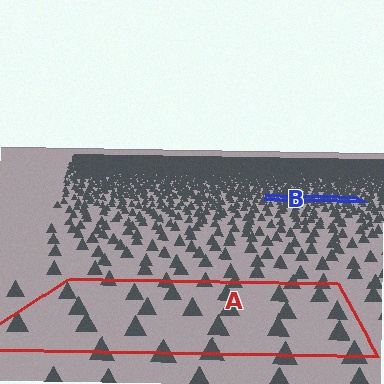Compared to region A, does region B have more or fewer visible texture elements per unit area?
Region B has more texture elements per unit area — they are packed more densely because it is farther away.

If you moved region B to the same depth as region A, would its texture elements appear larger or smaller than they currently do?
They would appear larger. At a closer depth, the same texture elements are projected at a bigger on-screen size.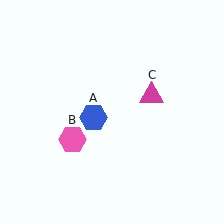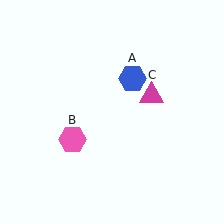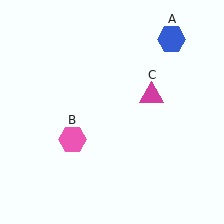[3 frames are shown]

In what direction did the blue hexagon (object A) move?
The blue hexagon (object A) moved up and to the right.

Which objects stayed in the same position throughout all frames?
Pink hexagon (object B) and magenta triangle (object C) remained stationary.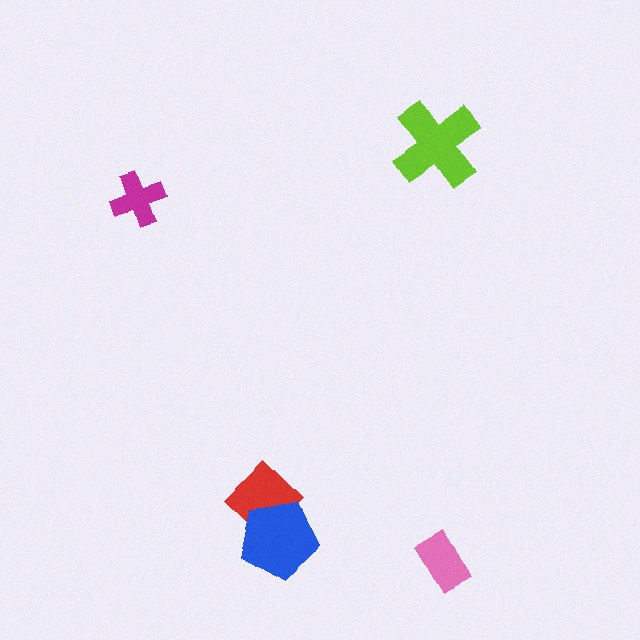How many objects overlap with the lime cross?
0 objects overlap with the lime cross.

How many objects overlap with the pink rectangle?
0 objects overlap with the pink rectangle.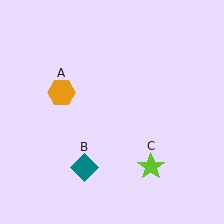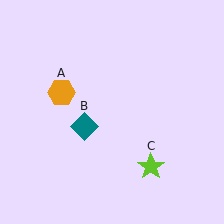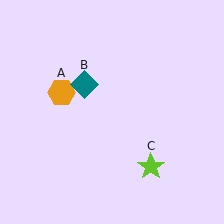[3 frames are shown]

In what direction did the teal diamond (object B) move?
The teal diamond (object B) moved up.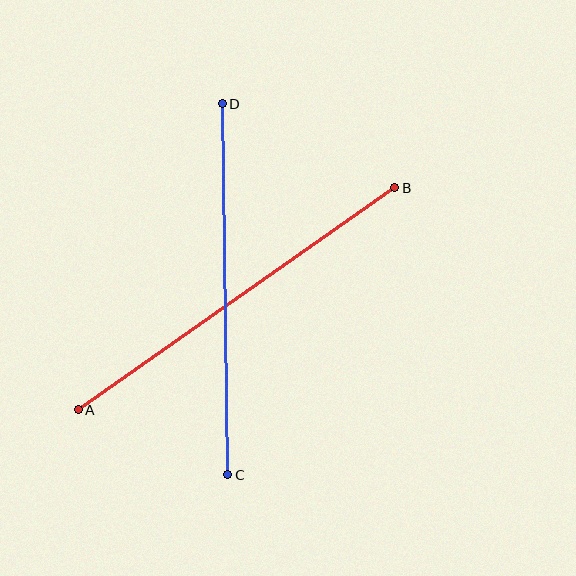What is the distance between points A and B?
The distance is approximately 386 pixels.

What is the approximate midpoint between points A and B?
The midpoint is at approximately (237, 299) pixels.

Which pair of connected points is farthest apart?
Points A and B are farthest apart.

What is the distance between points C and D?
The distance is approximately 371 pixels.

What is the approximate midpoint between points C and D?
The midpoint is at approximately (225, 289) pixels.